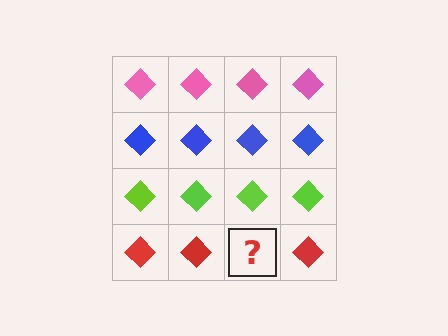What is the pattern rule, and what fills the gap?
The rule is that each row has a consistent color. The gap should be filled with a red diamond.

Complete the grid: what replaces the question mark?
The question mark should be replaced with a red diamond.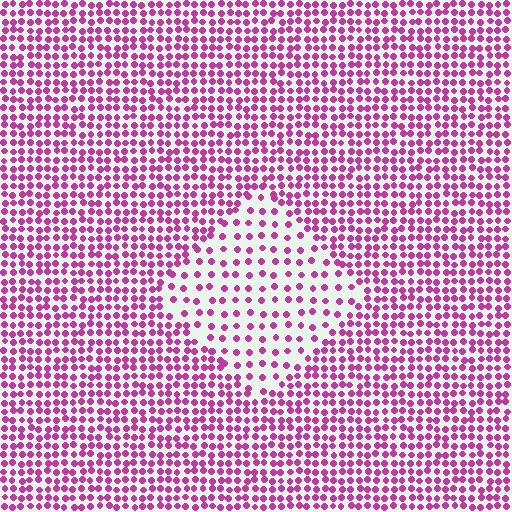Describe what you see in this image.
The image contains small magenta elements arranged at two different densities. A diamond-shaped region is visible where the elements are less densely packed than the surrounding area.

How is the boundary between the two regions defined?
The boundary is defined by a change in element density (approximately 2.2x ratio). All elements are the same color, size, and shape.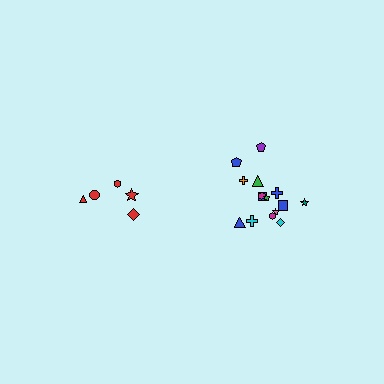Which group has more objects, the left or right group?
The right group.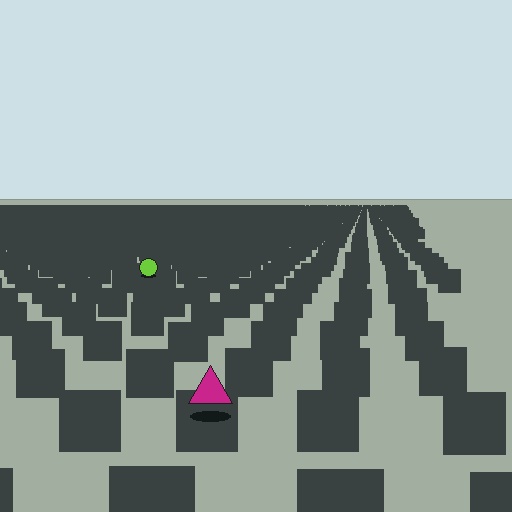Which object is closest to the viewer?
The magenta triangle is closest. The texture marks near it are larger and more spread out.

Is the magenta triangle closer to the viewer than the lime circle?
Yes. The magenta triangle is closer — you can tell from the texture gradient: the ground texture is coarser near it.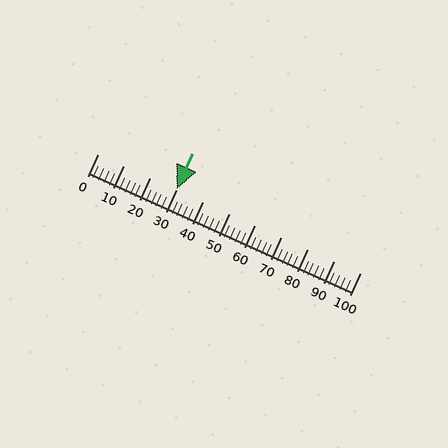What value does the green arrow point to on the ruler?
The green arrow points to approximately 30.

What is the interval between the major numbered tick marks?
The major tick marks are spaced 10 units apart.